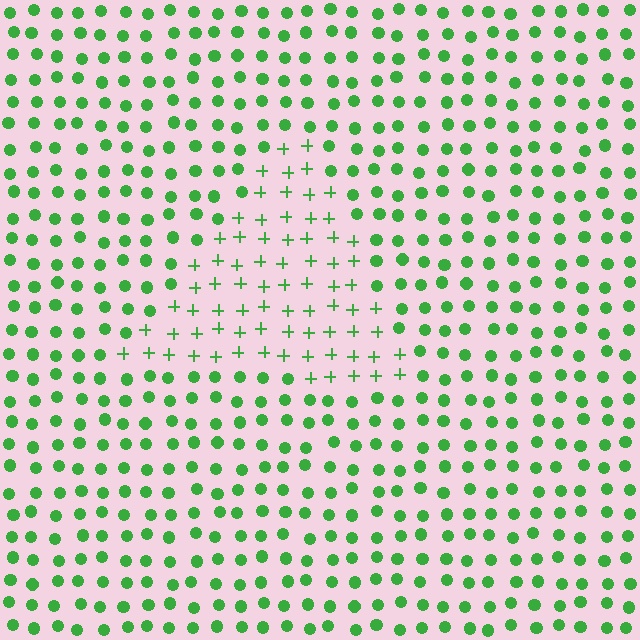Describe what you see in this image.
The image is filled with small green elements arranged in a uniform grid. A triangle-shaped region contains plus signs, while the surrounding area contains circles. The boundary is defined purely by the change in element shape.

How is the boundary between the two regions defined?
The boundary is defined by a change in element shape: plus signs inside vs. circles outside. All elements share the same color and spacing.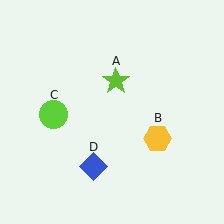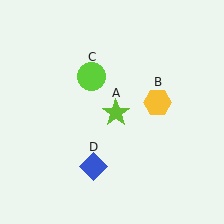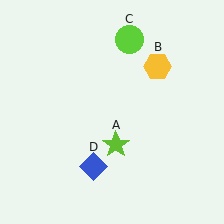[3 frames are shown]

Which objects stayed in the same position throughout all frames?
Blue diamond (object D) remained stationary.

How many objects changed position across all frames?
3 objects changed position: lime star (object A), yellow hexagon (object B), lime circle (object C).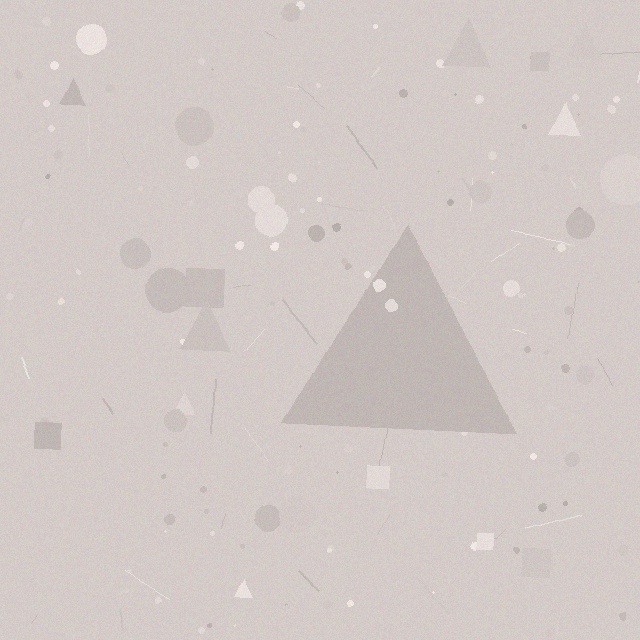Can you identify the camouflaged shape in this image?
The camouflaged shape is a triangle.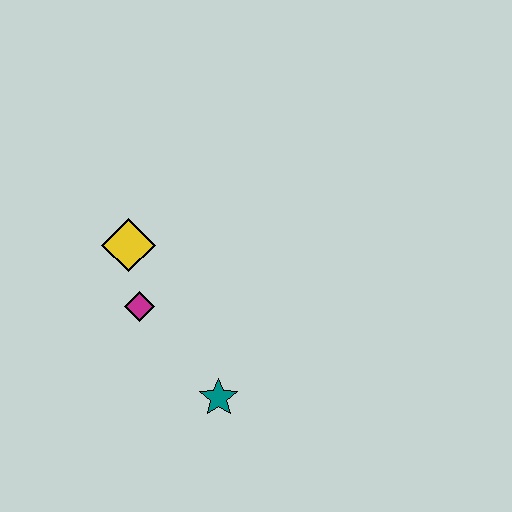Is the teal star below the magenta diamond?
Yes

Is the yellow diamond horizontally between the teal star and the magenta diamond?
No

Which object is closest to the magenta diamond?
The yellow diamond is closest to the magenta diamond.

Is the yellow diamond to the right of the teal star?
No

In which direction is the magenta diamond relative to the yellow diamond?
The magenta diamond is below the yellow diamond.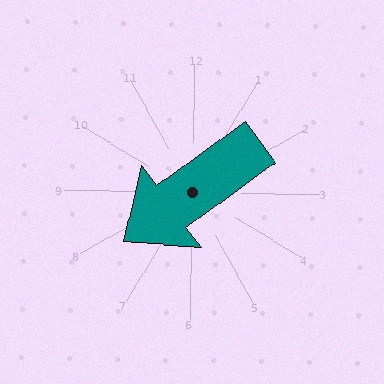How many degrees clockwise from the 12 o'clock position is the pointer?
Approximately 233 degrees.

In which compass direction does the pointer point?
Southwest.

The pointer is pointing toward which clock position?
Roughly 8 o'clock.